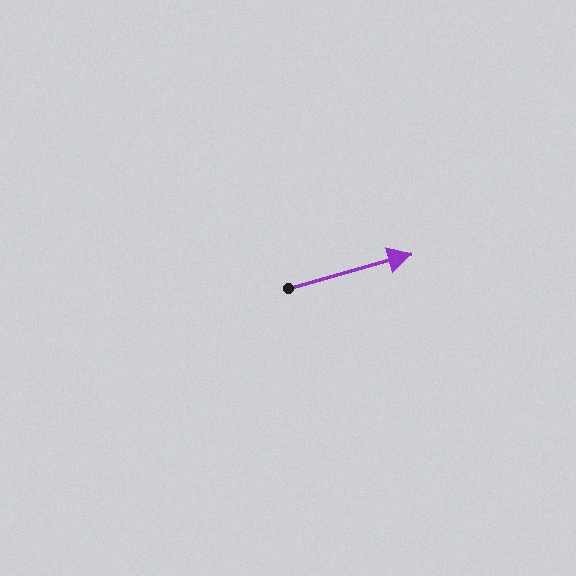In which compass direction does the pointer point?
East.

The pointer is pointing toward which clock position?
Roughly 2 o'clock.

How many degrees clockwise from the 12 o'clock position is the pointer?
Approximately 74 degrees.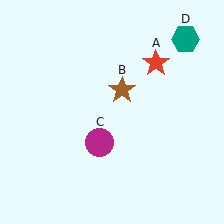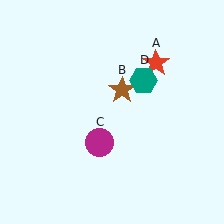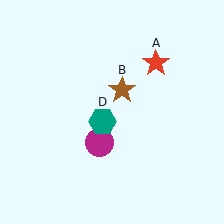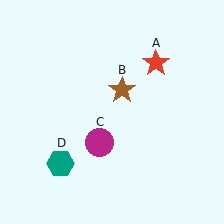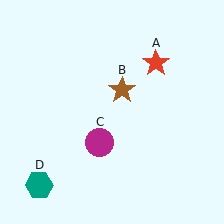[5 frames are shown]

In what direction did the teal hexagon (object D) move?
The teal hexagon (object D) moved down and to the left.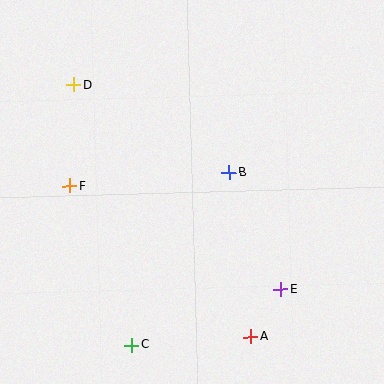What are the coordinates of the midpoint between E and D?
The midpoint between E and D is at (177, 187).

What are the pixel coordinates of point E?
Point E is at (281, 289).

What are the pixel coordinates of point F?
Point F is at (70, 186).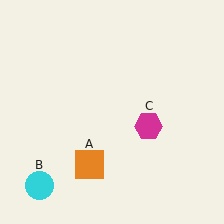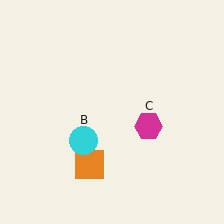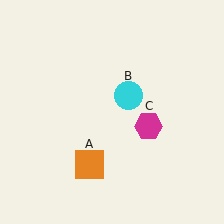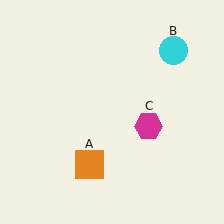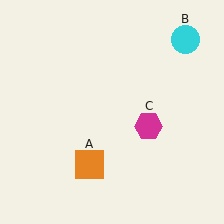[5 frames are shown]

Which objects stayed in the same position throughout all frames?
Orange square (object A) and magenta hexagon (object C) remained stationary.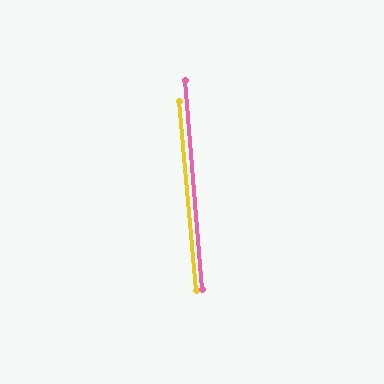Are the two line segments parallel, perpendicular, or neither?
Parallel — their directions differ by only 0.5°.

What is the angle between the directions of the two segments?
Approximately 1 degree.